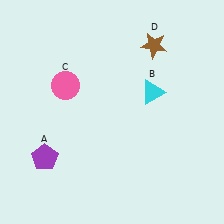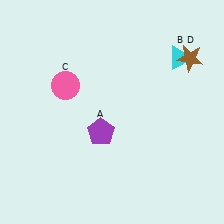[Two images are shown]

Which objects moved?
The objects that moved are: the purple pentagon (A), the cyan triangle (B), the brown star (D).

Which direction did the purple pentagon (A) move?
The purple pentagon (A) moved right.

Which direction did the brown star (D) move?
The brown star (D) moved right.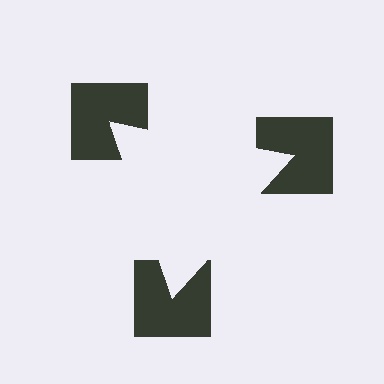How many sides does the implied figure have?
3 sides.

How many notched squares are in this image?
There are 3 — one at each vertex of the illusory triangle.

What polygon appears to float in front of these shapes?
An illusory triangle — its edges are inferred from the aligned wedge cuts in the notched squares, not physically drawn.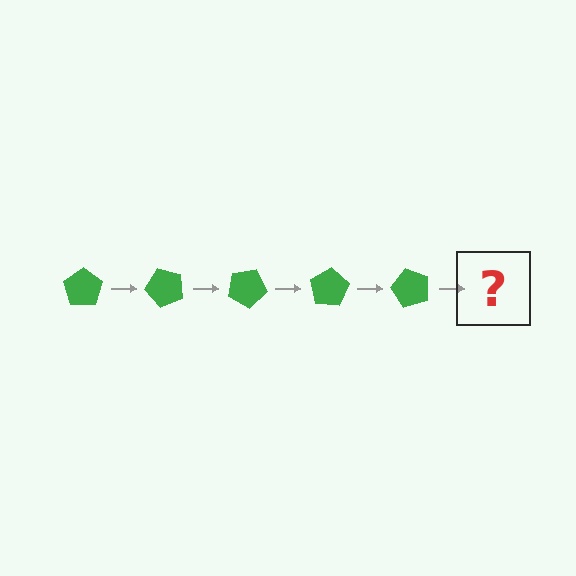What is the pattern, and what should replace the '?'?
The pattern is that the pentagon rotates 50 degrees each step. The '?' should be a green pentagon rotated 250 degrees.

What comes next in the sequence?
The next element should be a green pentagon rotated 250 degrees.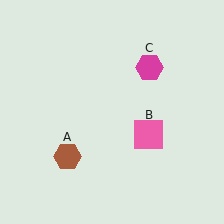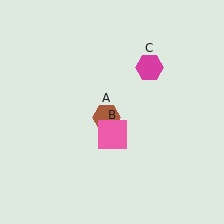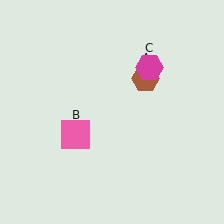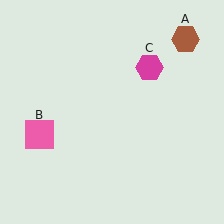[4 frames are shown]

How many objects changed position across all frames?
2 objects changed position: brown hexagon (object A), pink square (object B).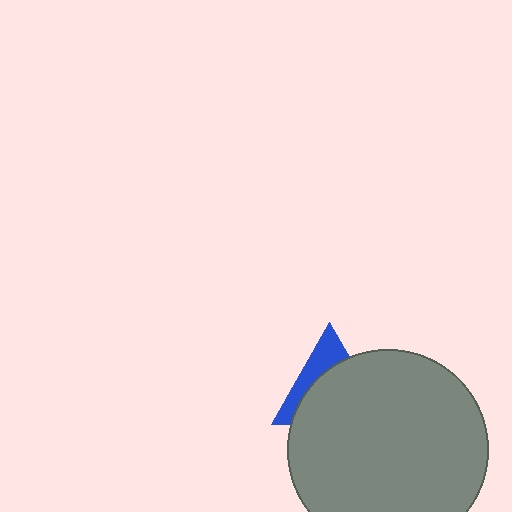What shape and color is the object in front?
The object in front is a gray circle.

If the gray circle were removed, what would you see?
You would see the complete blue triangle.